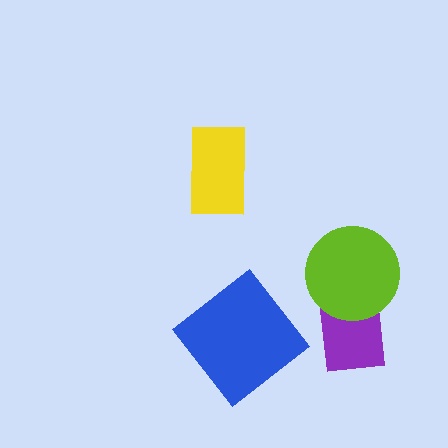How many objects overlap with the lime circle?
1 object overlaps with the lime circle.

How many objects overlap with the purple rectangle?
1 object overlaps with the purple rectangle.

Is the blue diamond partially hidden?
No, no other shape covers it.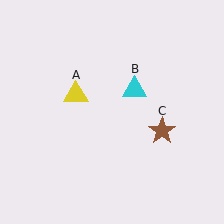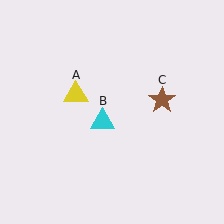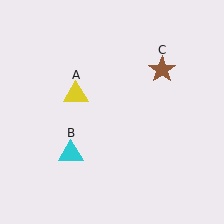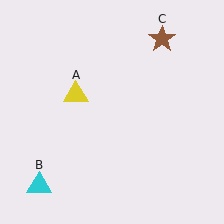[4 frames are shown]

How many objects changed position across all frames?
2 objects changed position: cyan triangle (object B), brown star (object C).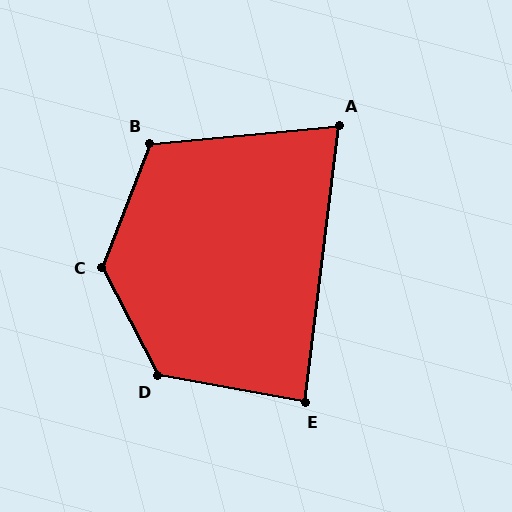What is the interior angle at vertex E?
Approximately 87 degrees (approximately right).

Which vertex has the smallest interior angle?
A, at approximately 78 degrees.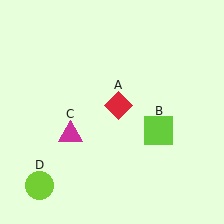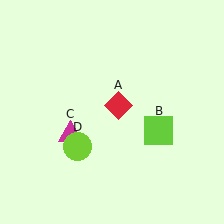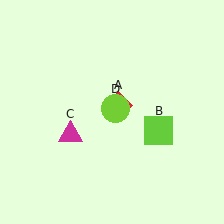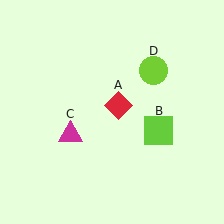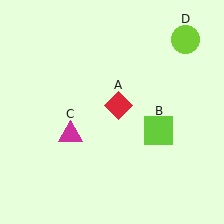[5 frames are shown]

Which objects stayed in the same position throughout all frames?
Red diamond (object A) and lime square (object B) and magenta triangle (object C) remained stationary.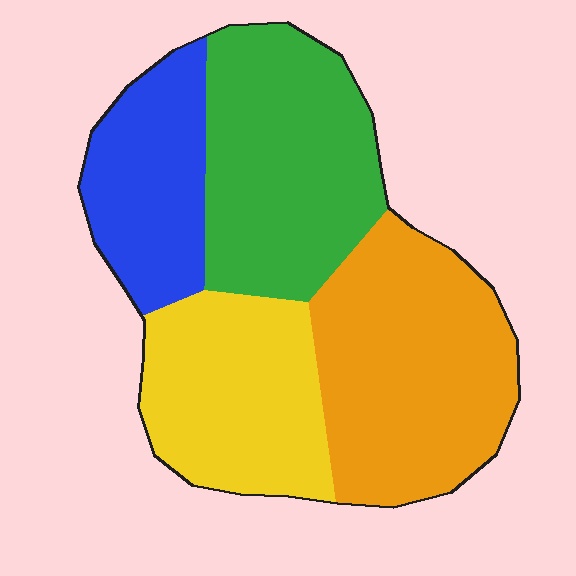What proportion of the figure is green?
Green covers 28% of the figure.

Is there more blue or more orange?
Orange.